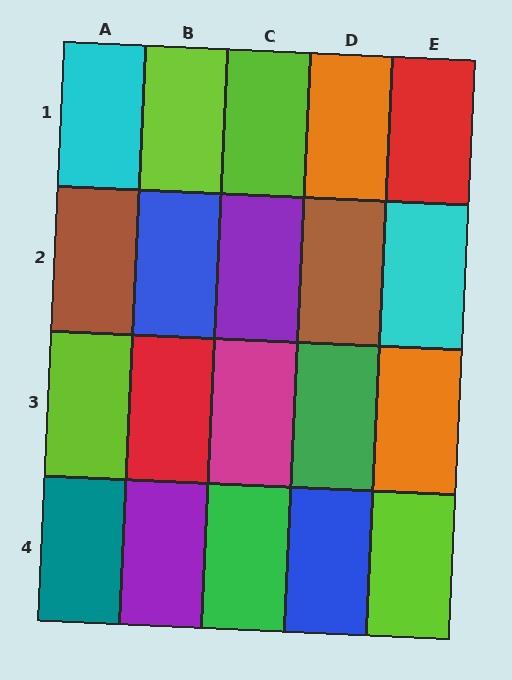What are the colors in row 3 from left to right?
Lime, red, magenta, green, orange.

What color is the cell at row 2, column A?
Brown.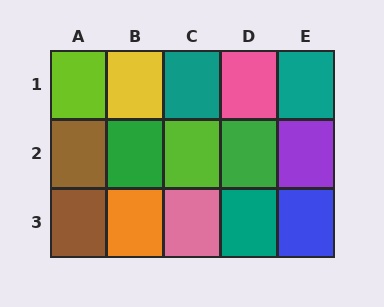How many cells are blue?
1 cell is blue.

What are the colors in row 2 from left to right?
Brown, green, lime, green, purple.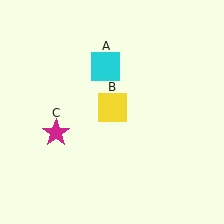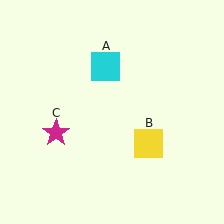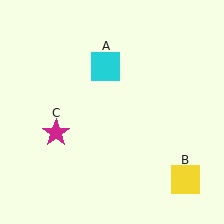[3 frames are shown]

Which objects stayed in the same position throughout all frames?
Cyan square (object A) and magenta star (object C) remained stationary.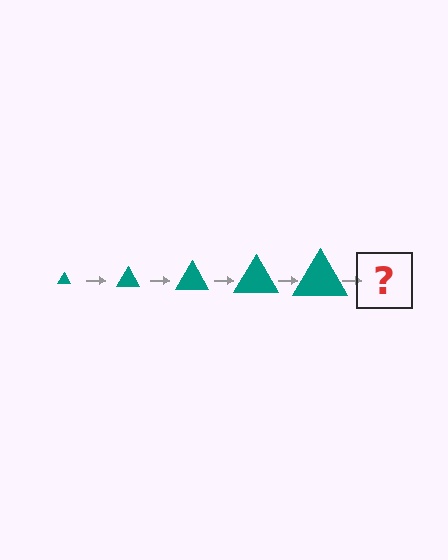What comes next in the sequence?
The next element should be a teal triangle, larger than the previous one.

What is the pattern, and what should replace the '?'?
The pattern is that the triangle gets progressively larger each step. The '?' should be a teal triangle, larger than the previous one.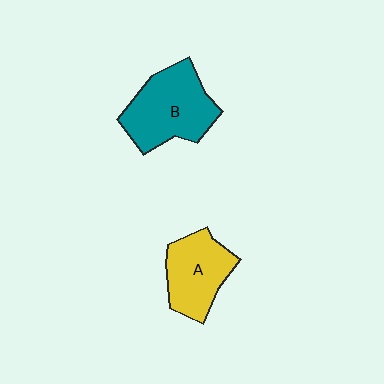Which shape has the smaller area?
Shape A (yellow).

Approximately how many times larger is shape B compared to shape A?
Approximately 1.3 times.